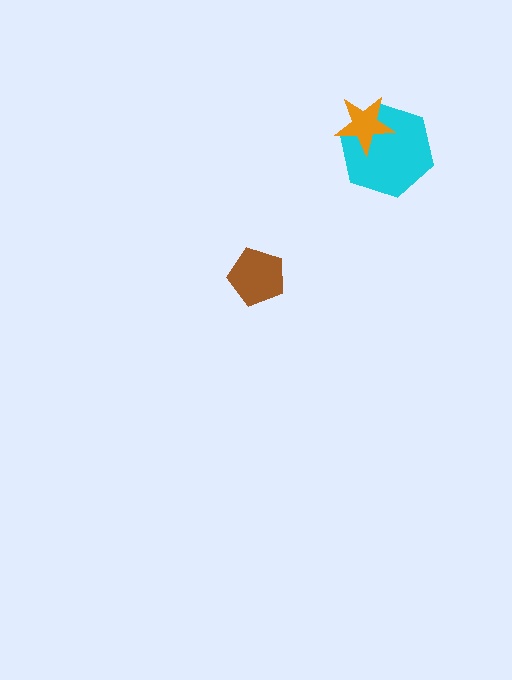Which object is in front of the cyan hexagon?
The orange star is in front of the cyan hexagon.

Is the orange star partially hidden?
No, no other shape covers it.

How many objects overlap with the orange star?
1 object overlaps with the orange star.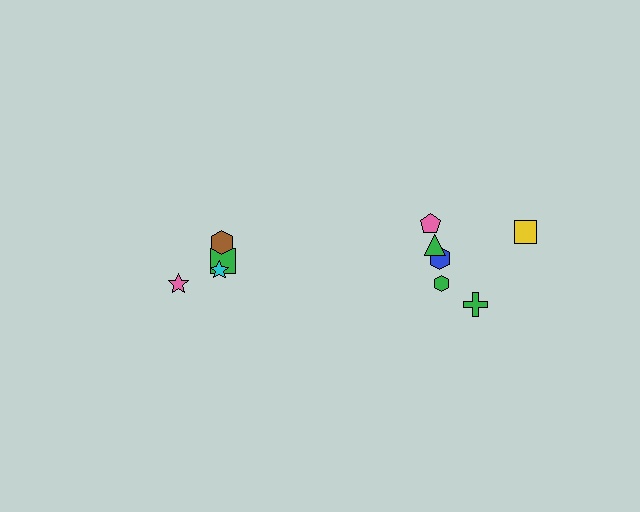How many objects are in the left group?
There are 4 objects.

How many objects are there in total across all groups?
There are 10 objects.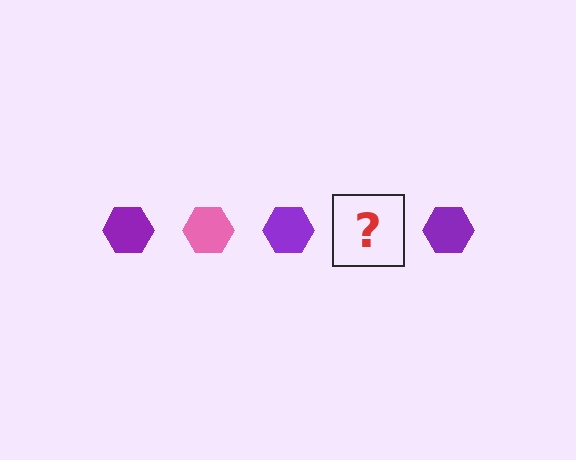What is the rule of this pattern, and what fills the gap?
The rule is that the pattern cycles through purple, pink hexagons. The gap should be filled with a pink hexagon.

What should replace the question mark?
The question mark should be replaced with a pink hexagon.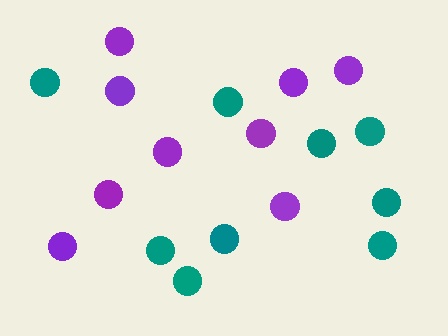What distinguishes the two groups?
There are 2 groups: one group of purple circles (9) and one group of teal circles (9).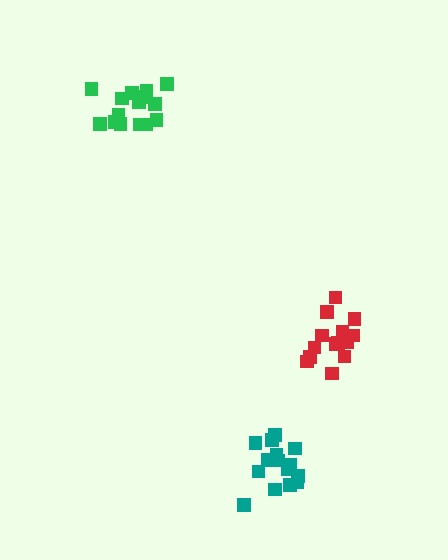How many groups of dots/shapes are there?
There are 3 groups.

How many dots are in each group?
Group 1: 15 dots, Group 2: 14 dots, Group 3: 15 dots (44 total).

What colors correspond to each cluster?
The clusters are colored: teal, red, green.